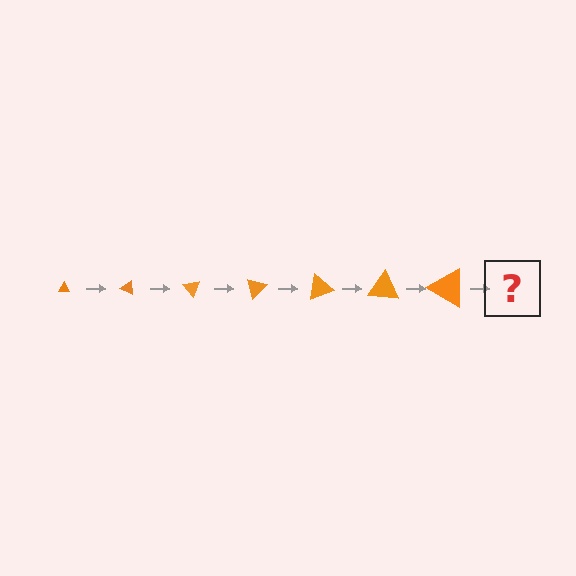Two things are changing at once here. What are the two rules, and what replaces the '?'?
The two rules are that the triangle grows larger each step and it rotates 25 degrees each step. The '?' should be a triangle, larger than the previous one and rotated 175 degrees from the start.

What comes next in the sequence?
The next element should be a triangle, larger than the previous one and rotated 175 degrees from the start.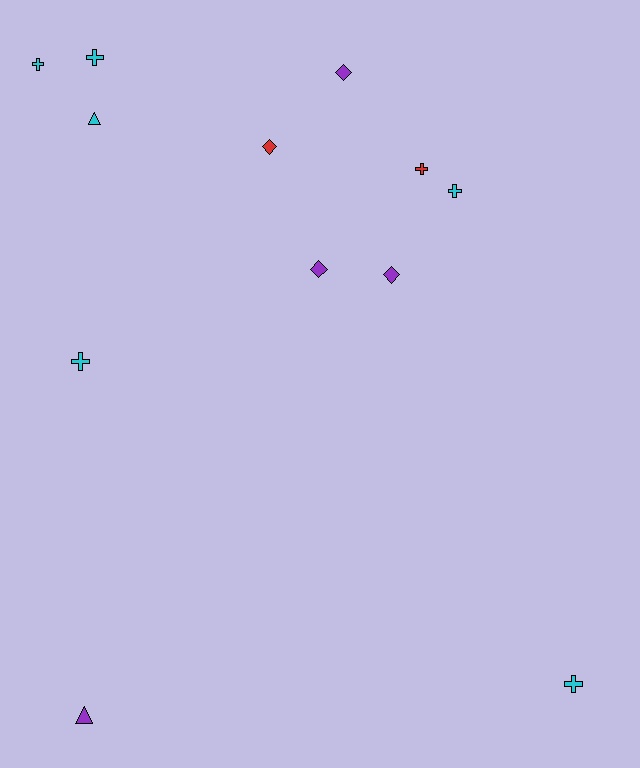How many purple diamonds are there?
There are 3 purple diamonds.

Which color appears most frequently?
Cyan, with 6 objects.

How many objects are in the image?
There are 12 objects.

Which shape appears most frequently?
Cross, with 6 objects.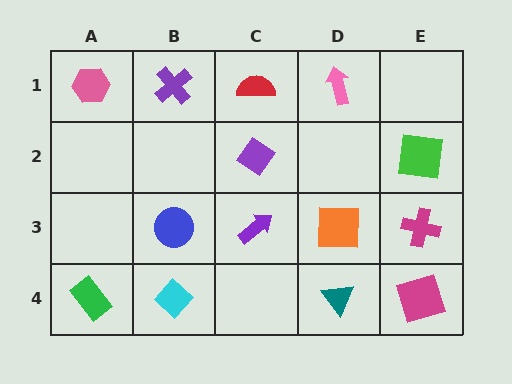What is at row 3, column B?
A blue circle.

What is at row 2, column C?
A purple diamond.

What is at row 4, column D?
A teal triangle.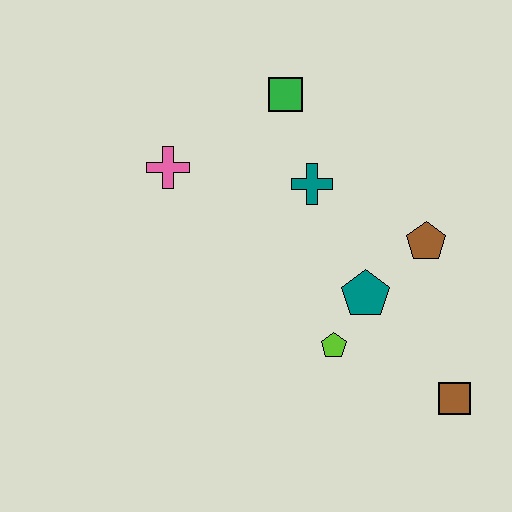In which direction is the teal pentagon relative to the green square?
The teal pentagon is below the green square.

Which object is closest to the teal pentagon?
The lime pentagon is closest to the teal pentagon.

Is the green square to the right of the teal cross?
No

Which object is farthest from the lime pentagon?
The green square is farthest from the lime pentagon.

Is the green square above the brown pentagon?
Yes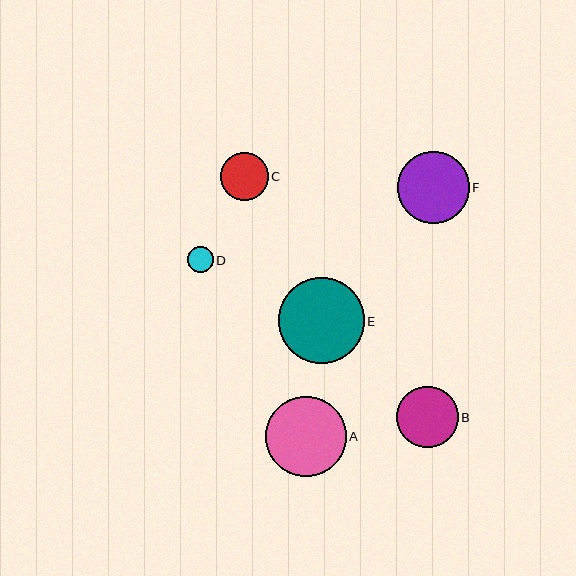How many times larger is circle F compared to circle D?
Circle F is approximately 2.8 times the size of circle D.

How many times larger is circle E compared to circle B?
Circle E is approximately 1.4 times the size of circle B.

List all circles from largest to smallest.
From largest to smallest: E, A, F, B, C, D.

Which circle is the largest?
Circle E is the largest with a size of approximately 86 pixels.